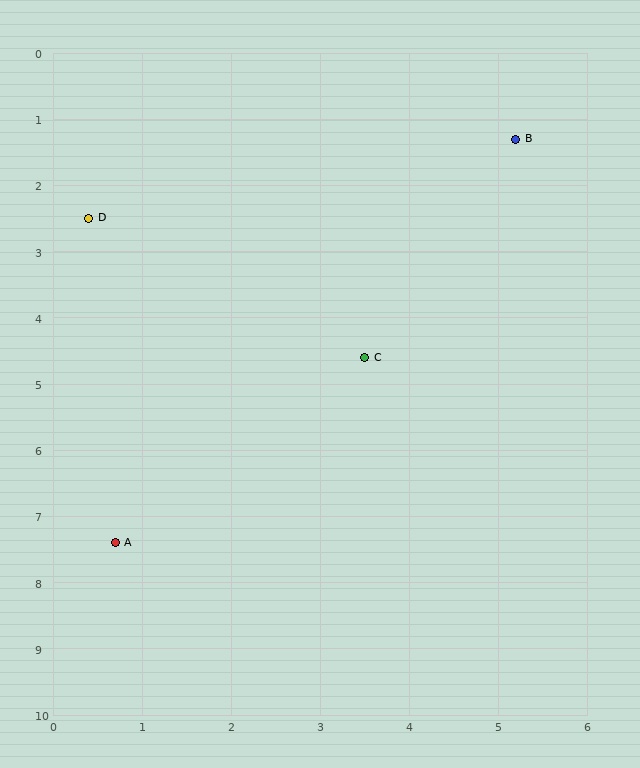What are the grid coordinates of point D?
Point D is at approximately (0.4, 2.5).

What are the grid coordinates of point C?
Point C is at approximately (3.5, 4.6).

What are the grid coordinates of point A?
Point A is at approximately (0.7, 7.4).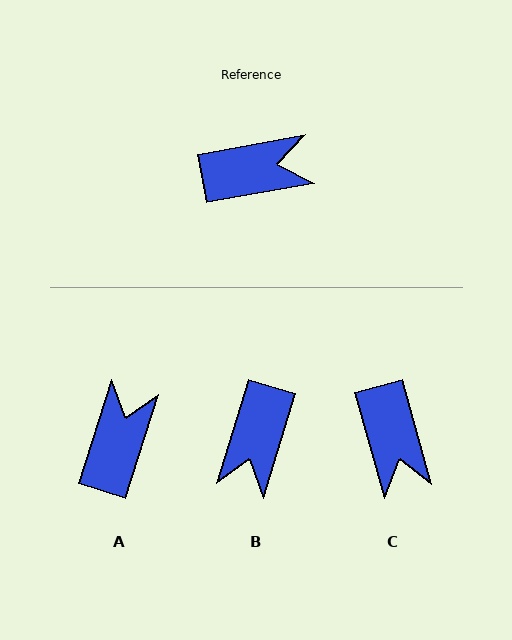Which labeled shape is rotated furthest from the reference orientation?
B, about 118 degrees away.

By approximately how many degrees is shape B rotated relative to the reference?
Approximately 118 degrees clockwise.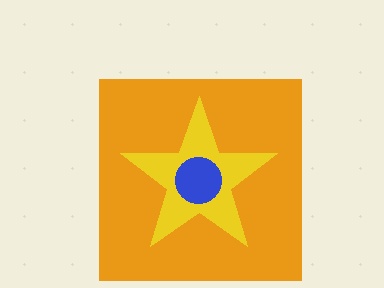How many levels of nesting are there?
3.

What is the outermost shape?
The orange square.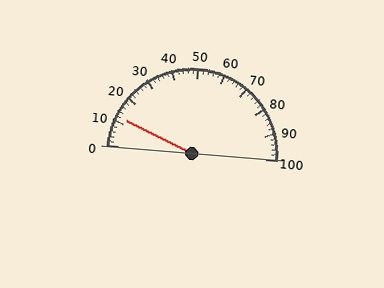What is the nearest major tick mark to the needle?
The nearest major tick mark is 10.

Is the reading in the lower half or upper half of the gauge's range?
The reading is in the lower half of the range (0 to 100).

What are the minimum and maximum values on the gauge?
The gauge ranges from 0 to 100.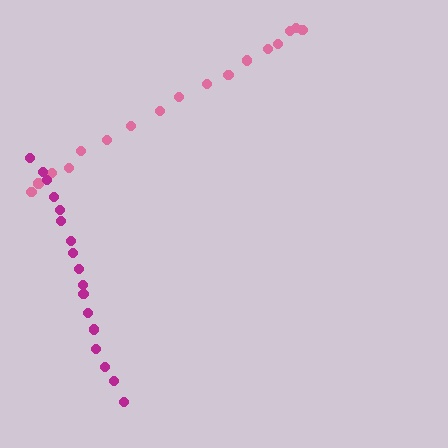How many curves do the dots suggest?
There are 2 distinct paths.